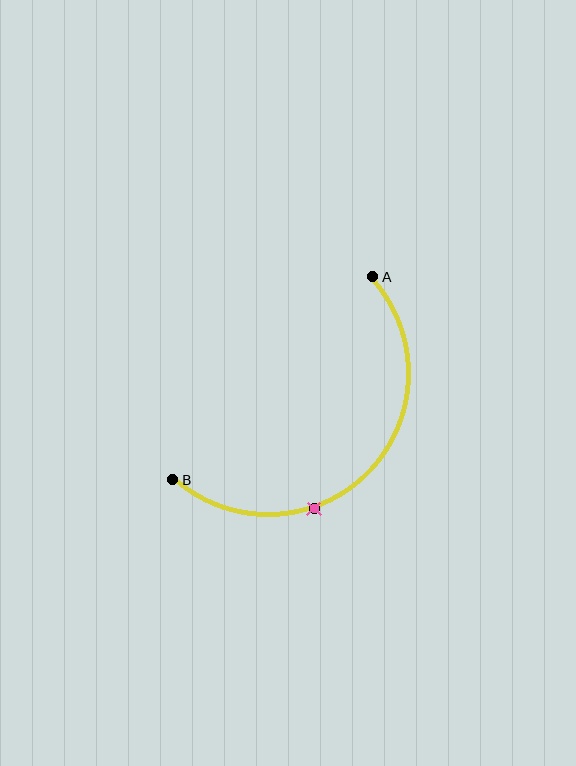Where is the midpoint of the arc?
The arc midpoint is the point on the curve farthest from the straight line joining A and B. It sits below and to the right of that line.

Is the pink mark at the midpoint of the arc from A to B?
No. The pink mark lies on the arc but is closer to endpoint B. The arc midpoint would be at the point on the curve equidistant along the arc from both A and B.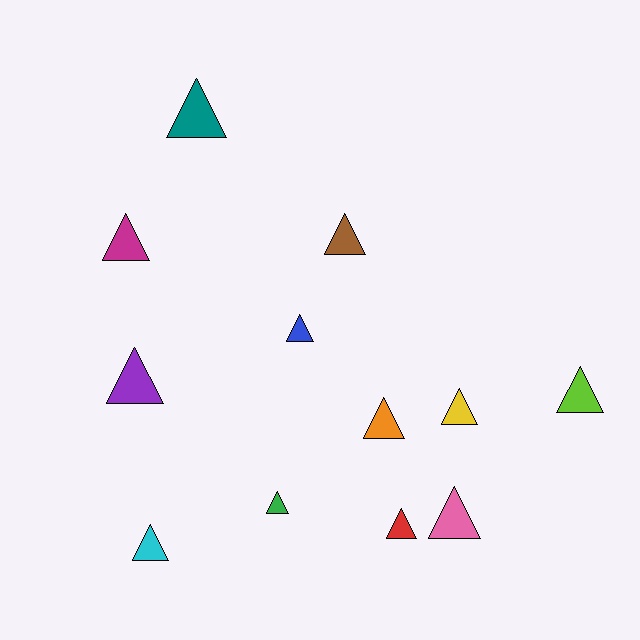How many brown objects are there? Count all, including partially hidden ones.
There is 1 brown object.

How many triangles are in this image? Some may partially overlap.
There are 12 triangles.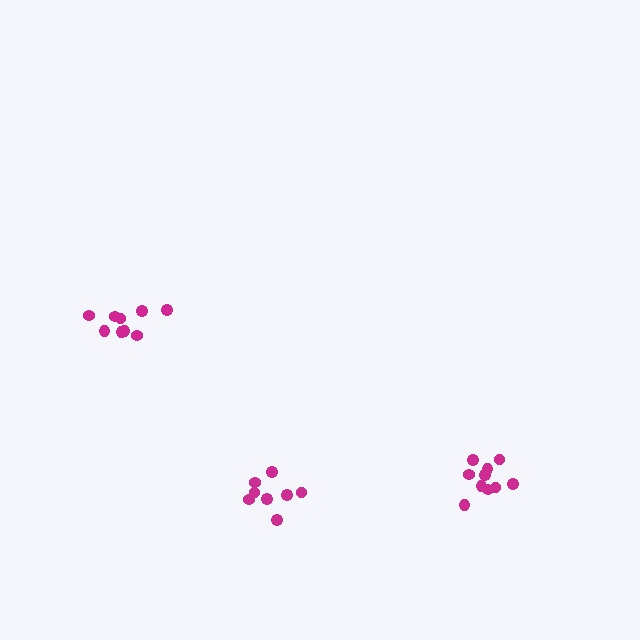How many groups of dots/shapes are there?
There are 3 groups.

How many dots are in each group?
Group 1: 10 dots, Group 2: 8 dots, Group 3: 9 dots (27 total).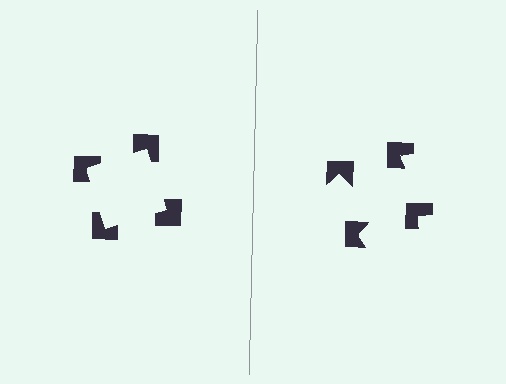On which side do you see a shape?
An illusory square appears on the left side. On the right side the wedge cuts are rotated, so no coherent shape forms.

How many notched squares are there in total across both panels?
8 — 4 on each side.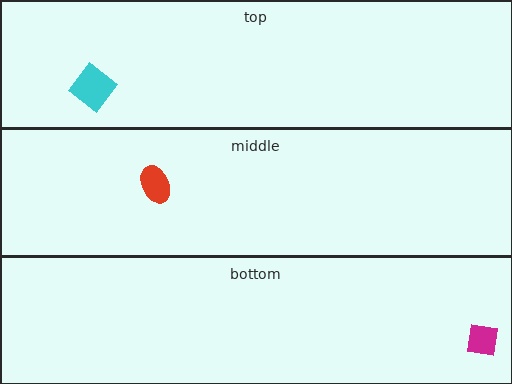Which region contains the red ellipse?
The middle region.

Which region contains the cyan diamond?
The top region.